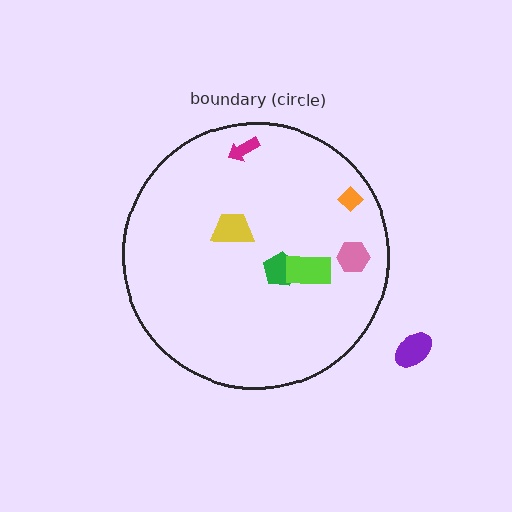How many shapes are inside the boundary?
6 inside, 1 outside.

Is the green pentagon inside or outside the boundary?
Inside.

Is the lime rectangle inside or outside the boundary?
Inside.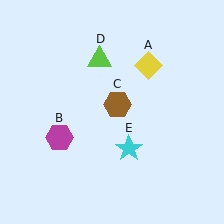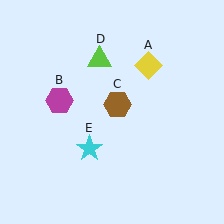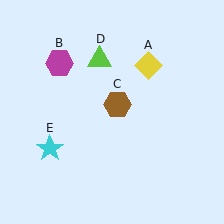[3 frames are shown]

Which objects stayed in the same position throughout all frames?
Yellow diamond (object A) and brown hexagon (object C) and lime triangle (object D) remained stationary.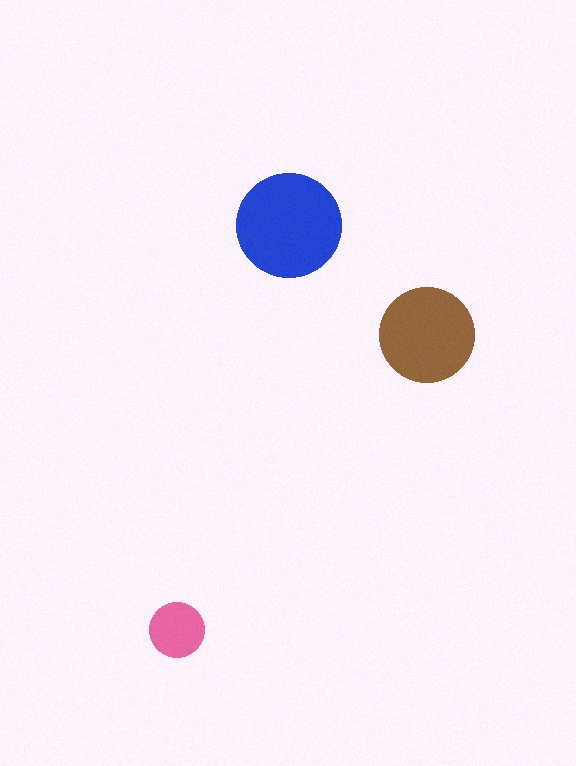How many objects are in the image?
There are 3 objects in the image.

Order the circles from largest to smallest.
the blue one, the brown one, the pink one.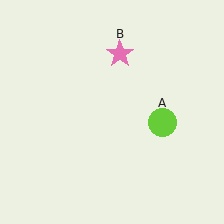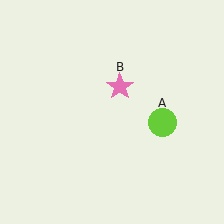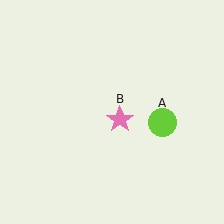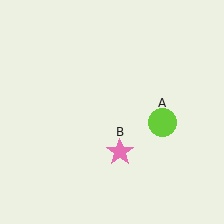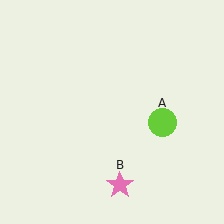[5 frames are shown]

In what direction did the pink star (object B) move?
The pink star (object B) moved down.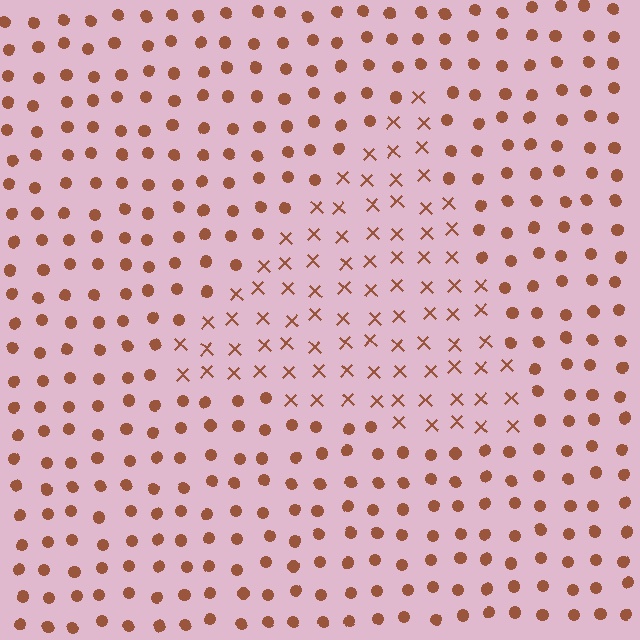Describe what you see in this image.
The image is filled with small brown elements arranged in a uniform grid. A triangle-shaped region contains X marks, while the surrounding area contains circles. The boundary is defined purely by the change in element shape.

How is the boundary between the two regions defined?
The boundary is defined by a change in element shape: X marks inside vs. circles outside. All elements share the same color and spacing.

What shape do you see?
I see a triangle.